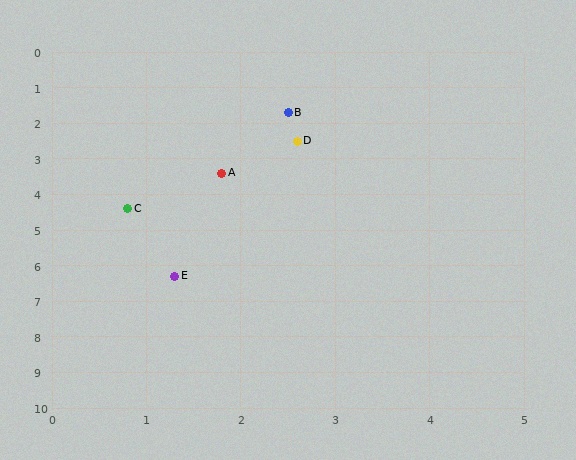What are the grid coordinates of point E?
Point E is at approximately (1.3, 6.3).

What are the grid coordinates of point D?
Point D is at approximately (2.6, 2.5).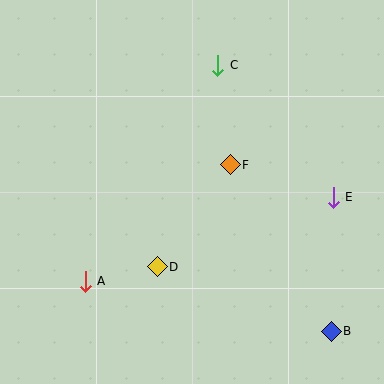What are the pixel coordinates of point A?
Point A is at (85, 281).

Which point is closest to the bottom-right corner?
Point B is closest to the bottom-right corner.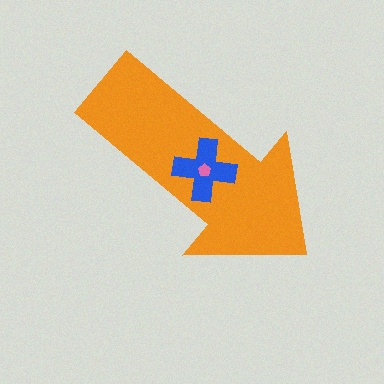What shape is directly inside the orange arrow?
The blue cross.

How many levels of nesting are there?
3.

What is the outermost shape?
The orange arrow.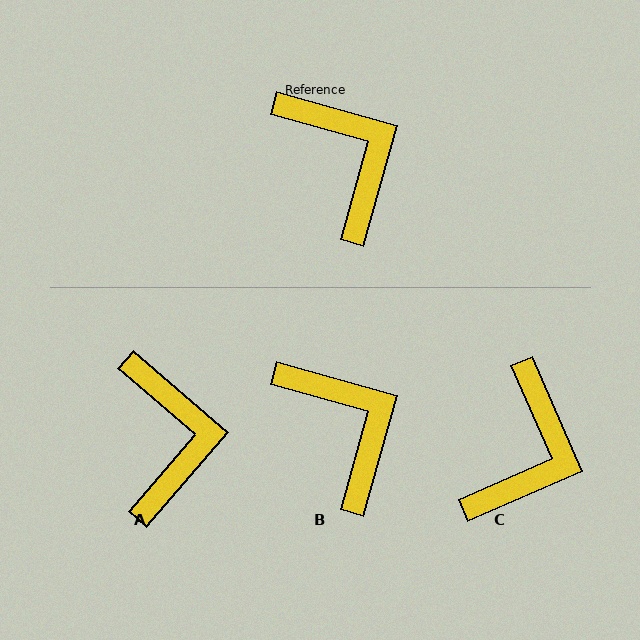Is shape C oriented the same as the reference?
No, it is off by about 51 degrees.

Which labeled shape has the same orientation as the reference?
B.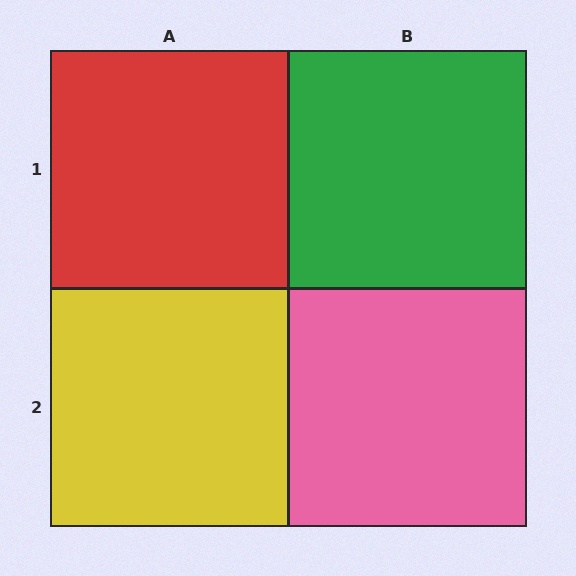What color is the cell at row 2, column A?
Yellow.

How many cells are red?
1 cell is red.